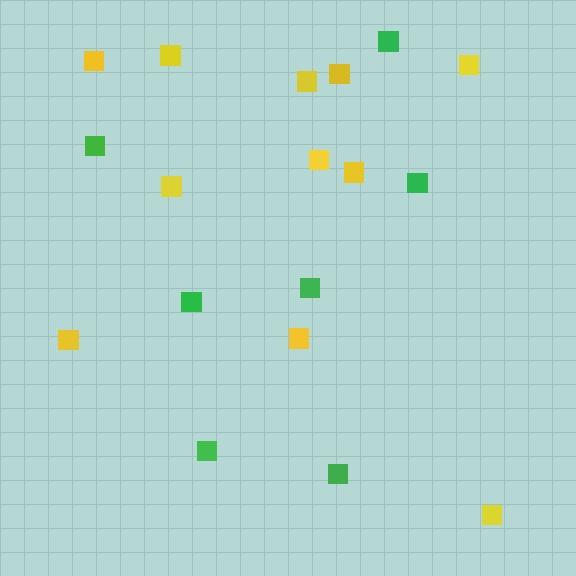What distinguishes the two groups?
There are 2 groups: one group of green squares (7) and one group of yellow squares (11).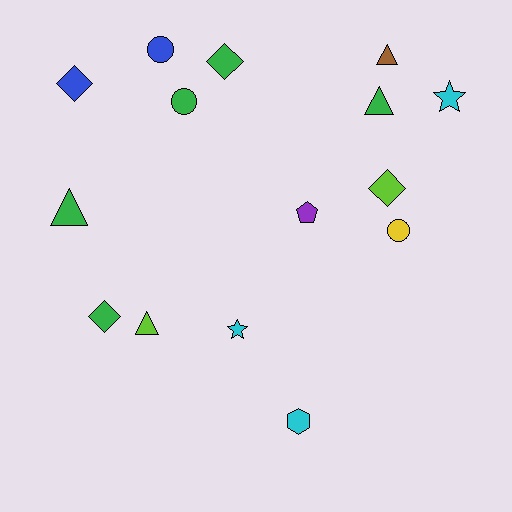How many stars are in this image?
There are 2 stars.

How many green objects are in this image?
There are 5 green objects.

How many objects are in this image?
There are 15 objects.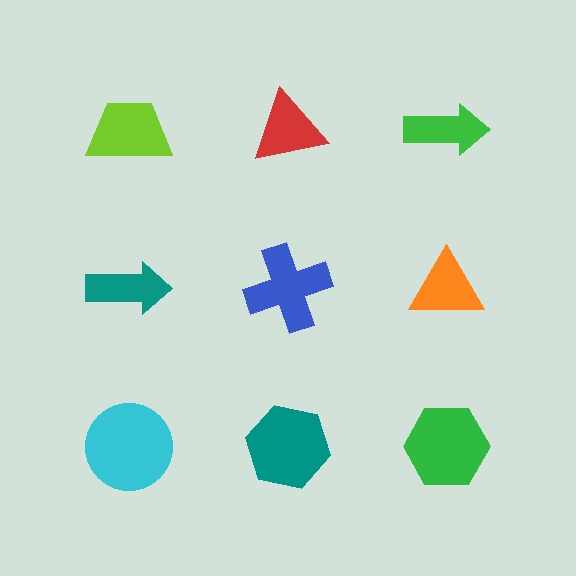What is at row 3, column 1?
A cyan circle.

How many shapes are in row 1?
3 shapes.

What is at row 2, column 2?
A blue cross.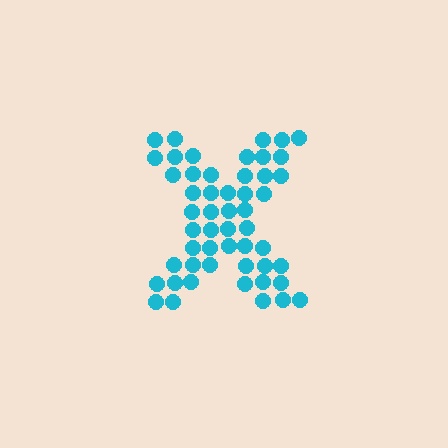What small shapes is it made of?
It is made of small circles.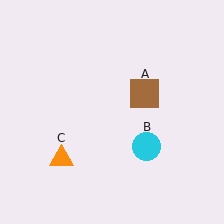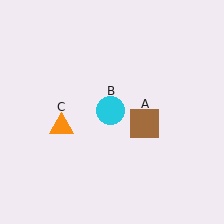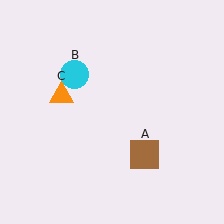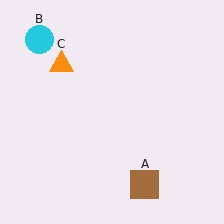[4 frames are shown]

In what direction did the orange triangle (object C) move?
The orange triangle (object C) moved up.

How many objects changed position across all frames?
3 objects changed position: brown square (object A), cyan circle (object B), orange triangle (object C).